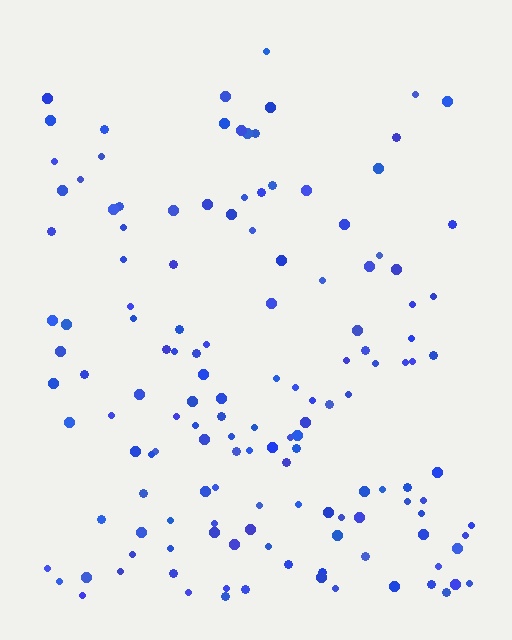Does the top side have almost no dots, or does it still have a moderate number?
Still a moderate number, just noticeably fewer than the bottom.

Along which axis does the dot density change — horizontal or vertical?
Vertical.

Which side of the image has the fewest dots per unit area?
The top.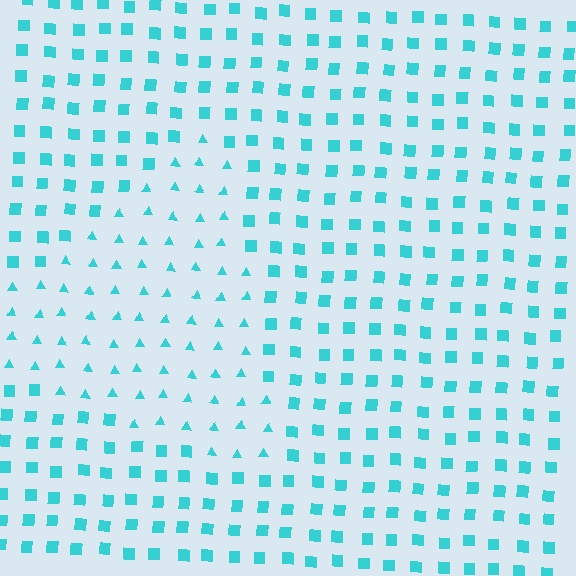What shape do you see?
I see a triangle.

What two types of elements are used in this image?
The image uses triangles inside the triangle region and squares outside it.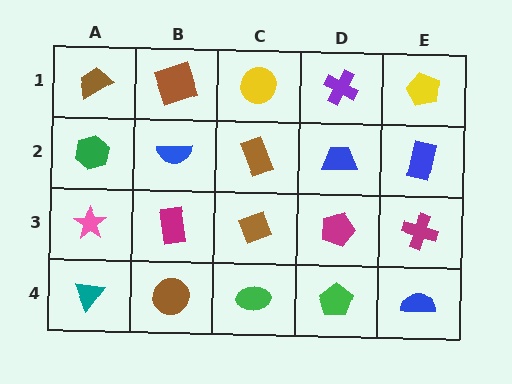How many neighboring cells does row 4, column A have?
2.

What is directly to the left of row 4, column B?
A teal triangle.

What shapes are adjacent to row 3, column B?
A blue semicircle (row 2, column B), a brown circle (row 4, column B), a pink star (row 3, column A), a brown diamond (row 3, column C).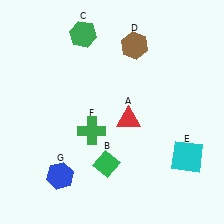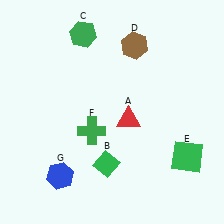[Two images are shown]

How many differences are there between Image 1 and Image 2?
There is 1 difference between the two images.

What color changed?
The square (E) changed from cyan in Image 1 to green in Image 2.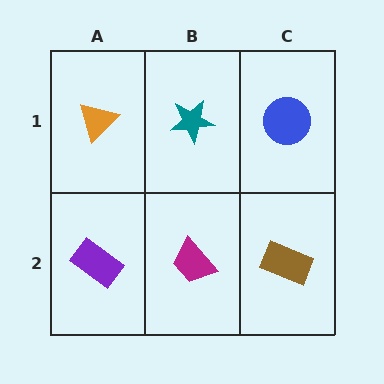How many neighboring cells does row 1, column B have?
3.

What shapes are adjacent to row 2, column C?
A blue circle (row 1, column C), a magenta trapezoid (row 2, column B).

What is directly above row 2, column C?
A blue circle.